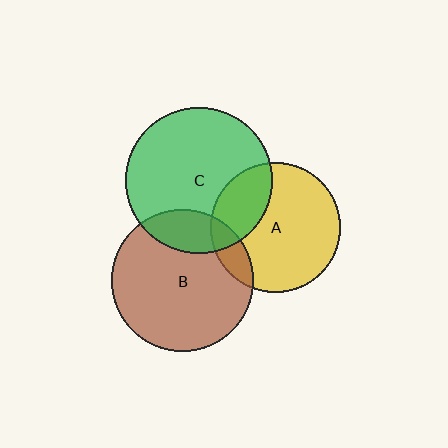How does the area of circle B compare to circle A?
Approximately 1.2 times.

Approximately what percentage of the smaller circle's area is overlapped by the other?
Approximately 15%.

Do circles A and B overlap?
Yes.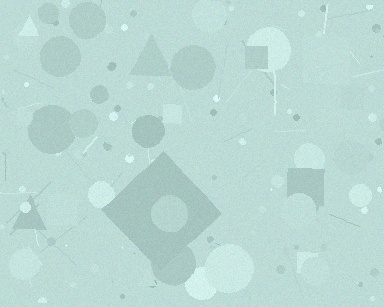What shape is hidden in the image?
A diamond is hidden in the image.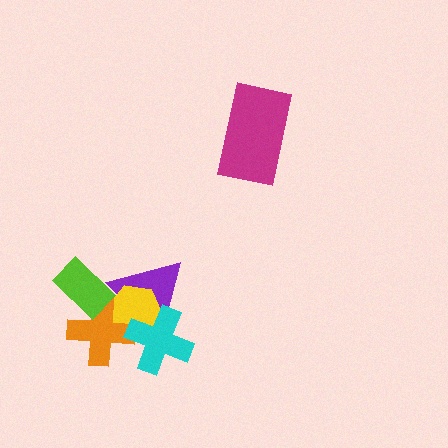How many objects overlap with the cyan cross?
3 objects overlap with the cyan cross.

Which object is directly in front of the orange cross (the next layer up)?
The lime rectangle is directly in front of the orange cross.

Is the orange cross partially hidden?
Yes, it is partially covered by another shape.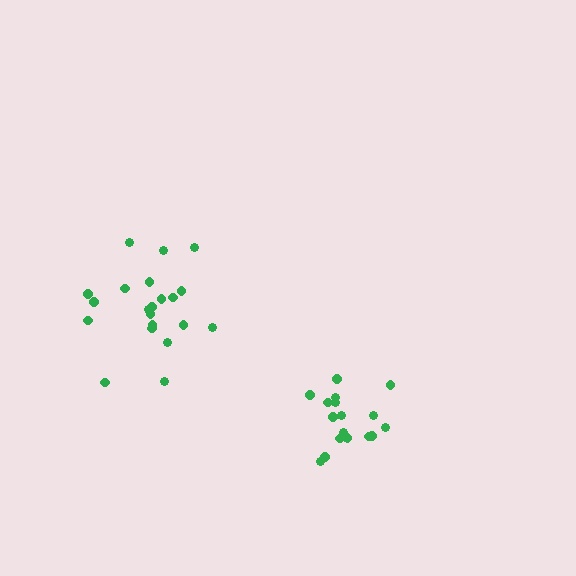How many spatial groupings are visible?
There are 2 spatial groupings.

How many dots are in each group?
Group 1: 18 dots, Group 2: 21 dots (39 total).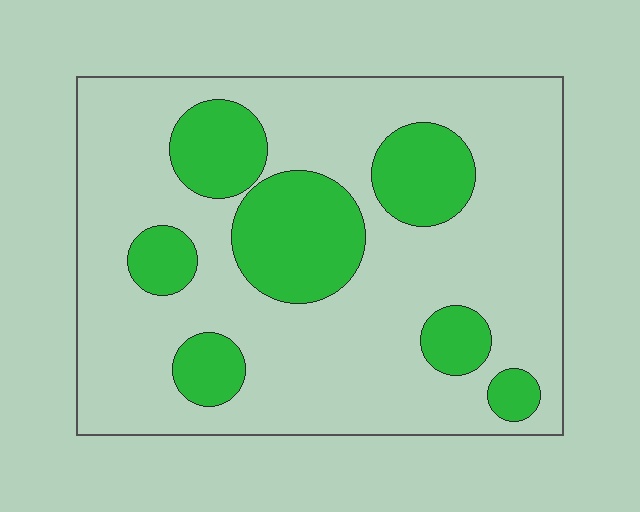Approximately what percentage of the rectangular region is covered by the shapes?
Approximately 25%.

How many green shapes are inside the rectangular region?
7.